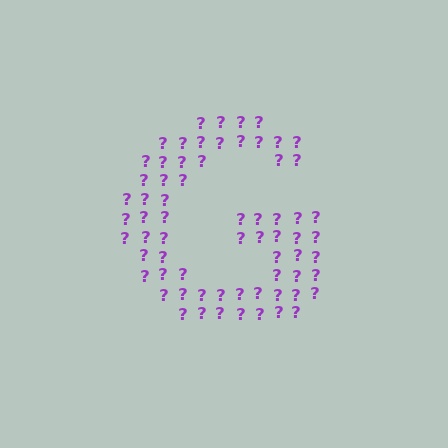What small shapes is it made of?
It is made of small question marks.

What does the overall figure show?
The overall figure shows the letter G.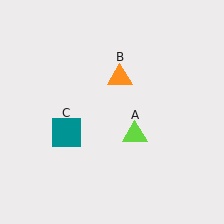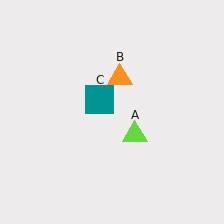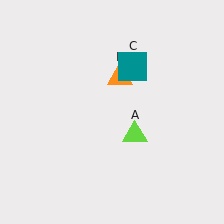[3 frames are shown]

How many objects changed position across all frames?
1 object changed position: teal square (object C).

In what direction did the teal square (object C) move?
The teal square (object C) moved up and to the right.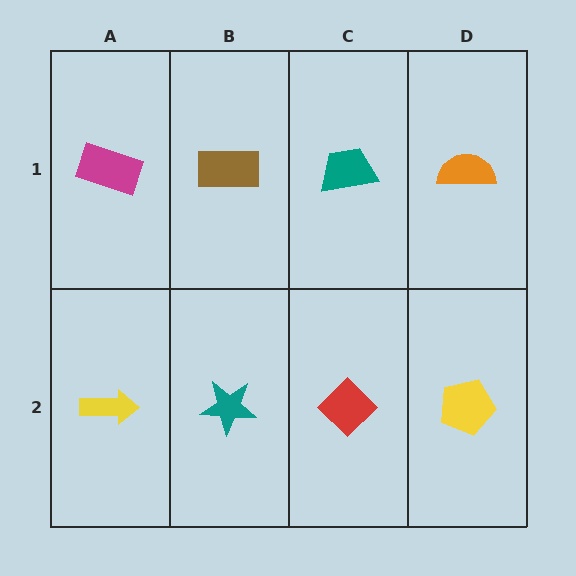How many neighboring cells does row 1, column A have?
2.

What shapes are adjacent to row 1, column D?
A yellow pentagon (row 2, column D), a teal trapezoid (row 1, column C).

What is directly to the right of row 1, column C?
An orange semicircle.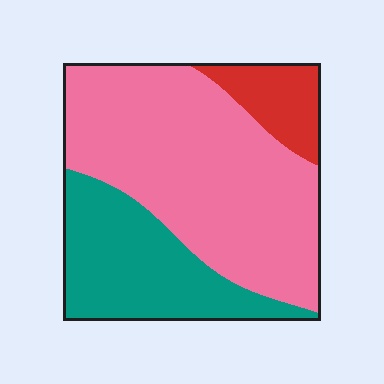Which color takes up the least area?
Red, at roughly 10%.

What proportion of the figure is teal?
Teal takes up about one third (1/3) of the figure.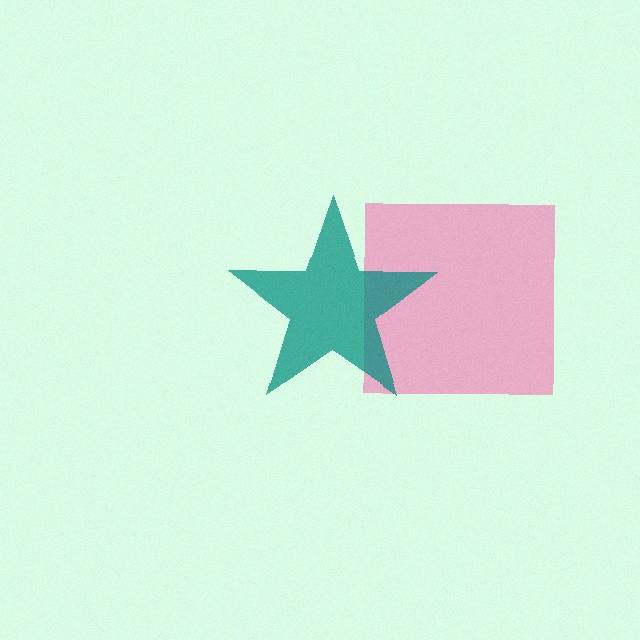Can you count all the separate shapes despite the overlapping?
Yes, there are 2 separate shapes.